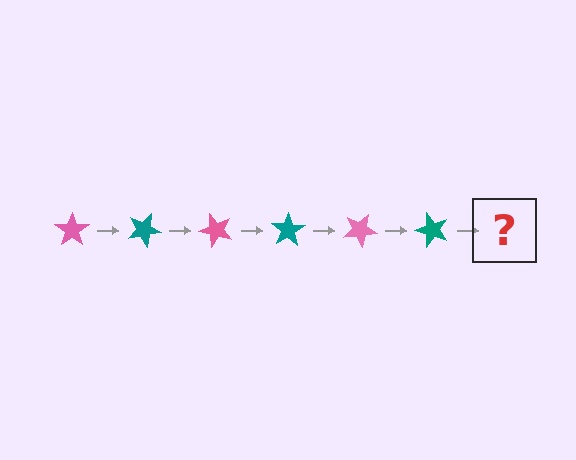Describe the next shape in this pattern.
It should be a pink star, rotated 150 degrees from the start.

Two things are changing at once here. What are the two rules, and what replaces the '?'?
The two rules are that it rotates 25 degrees each step and the color cycles through pink and teal. The '?' should be a pink star, rotated 150 degrees from the start.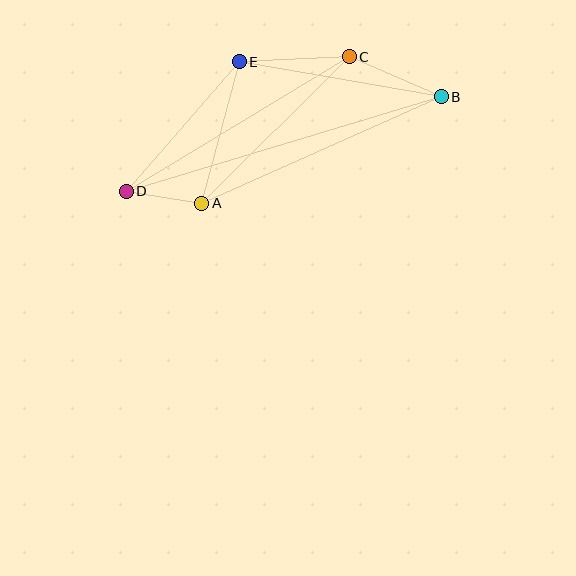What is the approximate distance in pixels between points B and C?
The distance between B and C is approximately 101 pixels.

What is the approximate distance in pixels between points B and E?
The distance between B and E is approximately 205 pixels.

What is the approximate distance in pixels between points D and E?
The distance between D and E is approximately 172 pixels.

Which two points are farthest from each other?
Points B and D are farthest from each other.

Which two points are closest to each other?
Points A and D are closest to each other.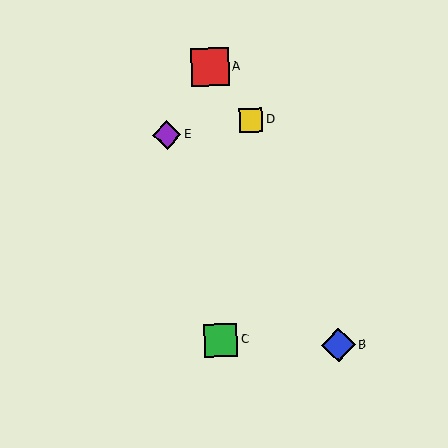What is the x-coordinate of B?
Object B is at x≈338.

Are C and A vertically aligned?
Yes, both are at x≈221.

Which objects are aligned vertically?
Objects A, C are aligned vertically.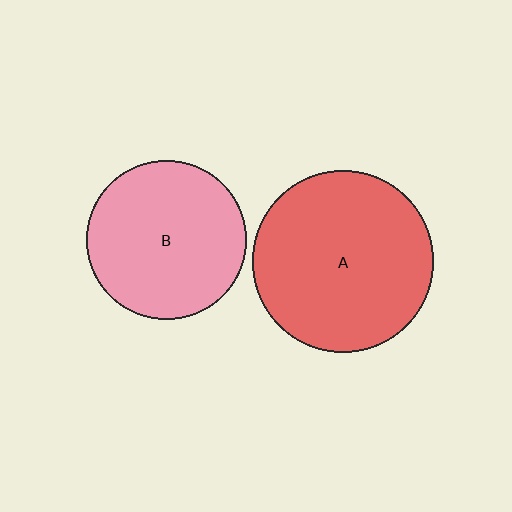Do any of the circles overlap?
No, none of the circles overlap.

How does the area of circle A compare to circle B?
Approximately 1.3 times.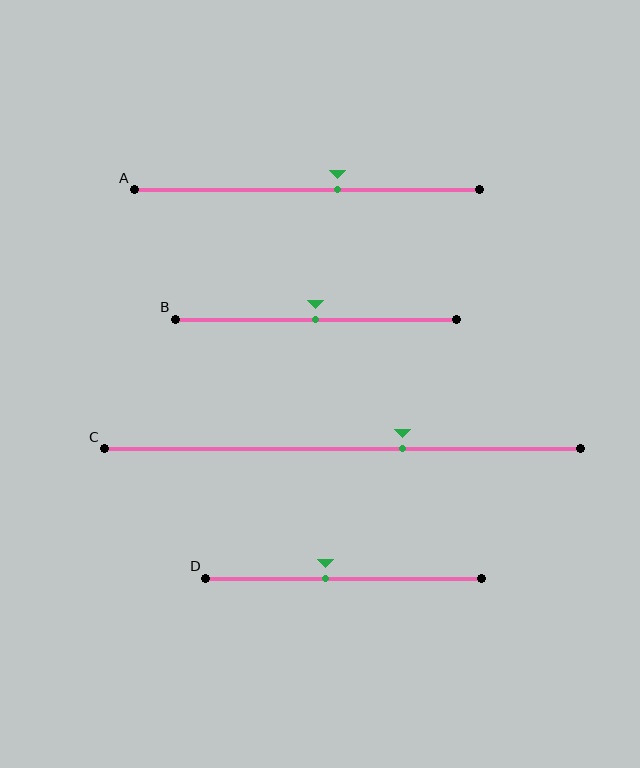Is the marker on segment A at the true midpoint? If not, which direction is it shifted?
No, the marker on segment A is shifted to the right by about 9% of the segment length.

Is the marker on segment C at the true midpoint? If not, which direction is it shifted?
No, the marker on segment C is shifted to the right by about 13% of the segment length.